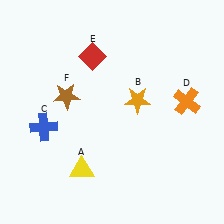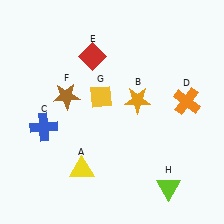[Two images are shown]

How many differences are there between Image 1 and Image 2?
There are 2 differences between the two images.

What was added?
A yellow diamond (G), a lime triangle (H) were added in Image 2.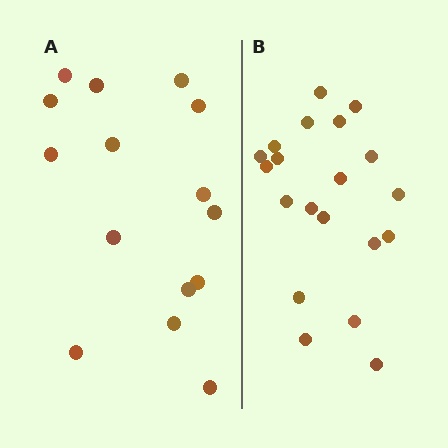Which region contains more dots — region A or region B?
Region B (the right region) has more dots.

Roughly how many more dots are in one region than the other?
Region B has about 5 more dots than region A.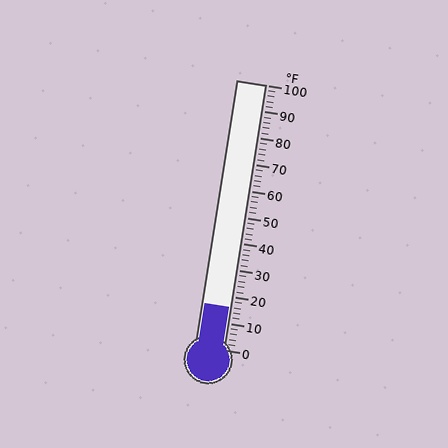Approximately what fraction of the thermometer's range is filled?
The thermometer is filled to approximately 15% of its range.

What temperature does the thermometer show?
The thermometer shows approximately 16°F.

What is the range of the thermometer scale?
The thermometer scale ranges from 0°F to 100°F.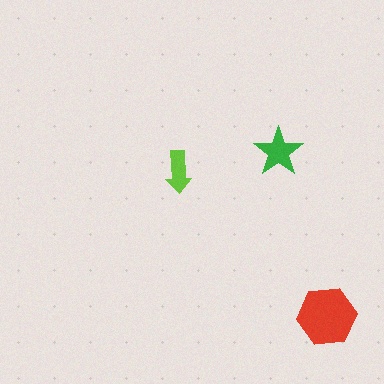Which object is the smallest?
The lime arrow.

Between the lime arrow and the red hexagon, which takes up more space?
The red hexagon.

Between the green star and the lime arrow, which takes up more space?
The green star.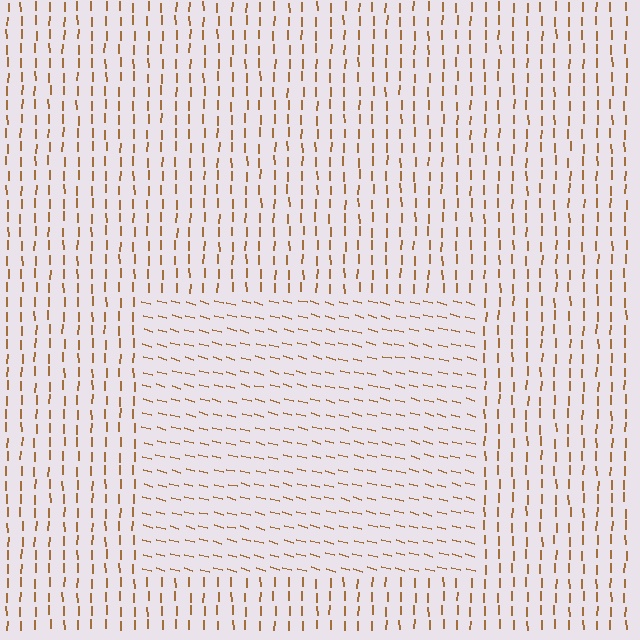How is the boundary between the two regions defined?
The boundary is defined purely by a change in line orientation (approximately 76 degrees difference). All lines are the same color and thickness.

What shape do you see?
I see a rectangle.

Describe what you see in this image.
The image is filled with small brown line segments. A rectangle region in the image has lines oriented differently from the surrounding lines, creating a visible texture boundary.